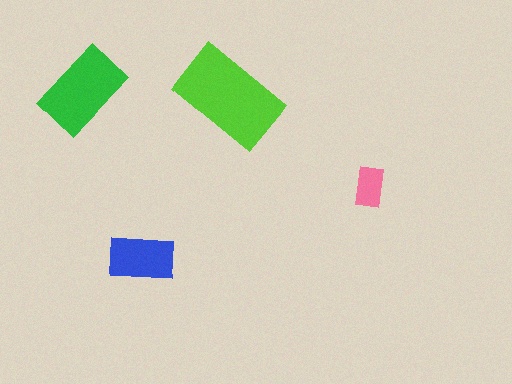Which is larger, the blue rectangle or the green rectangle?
The green one.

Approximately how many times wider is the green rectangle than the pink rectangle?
About 2 times wider.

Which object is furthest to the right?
The pink rectangle is rightmost.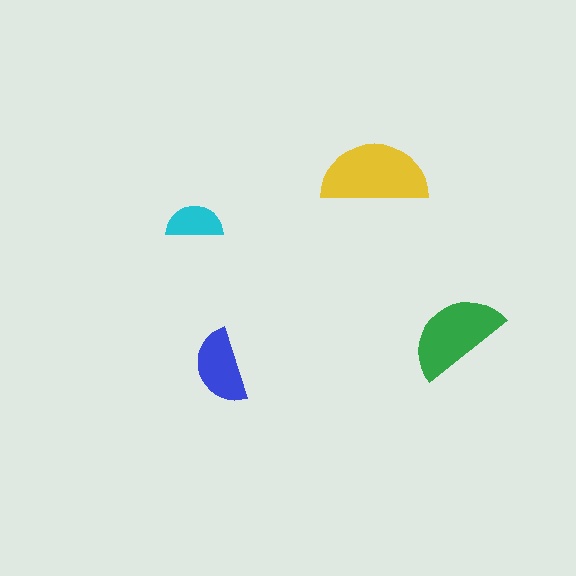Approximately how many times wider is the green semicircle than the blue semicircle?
About 1.5 times wider.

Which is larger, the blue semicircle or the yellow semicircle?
The yellow one.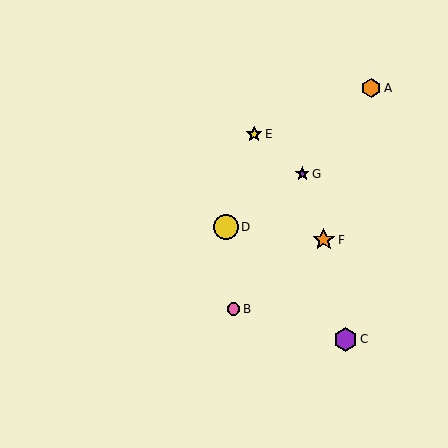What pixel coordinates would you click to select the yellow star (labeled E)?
Click at (254, 134) to select the yellow star E.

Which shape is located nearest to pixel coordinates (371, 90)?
The orange hexagon (labeled A) at (371, 88) is nearest to that location.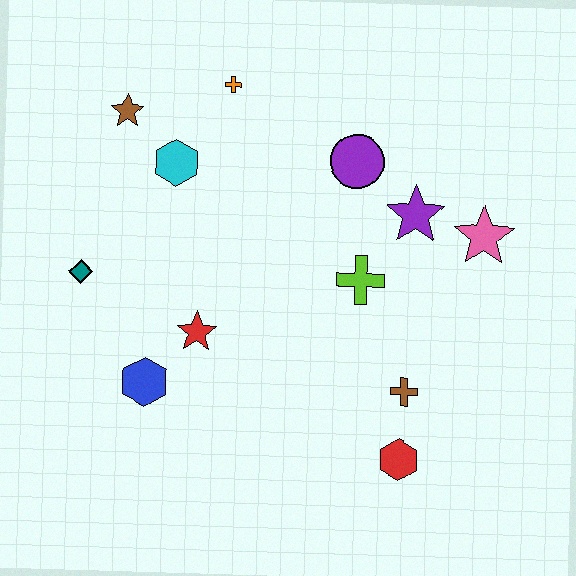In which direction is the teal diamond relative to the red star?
The teal diamond is to the left of the red star.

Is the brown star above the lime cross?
Yes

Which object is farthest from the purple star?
The teal diamond is farthest from the purple star.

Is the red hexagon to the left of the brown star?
No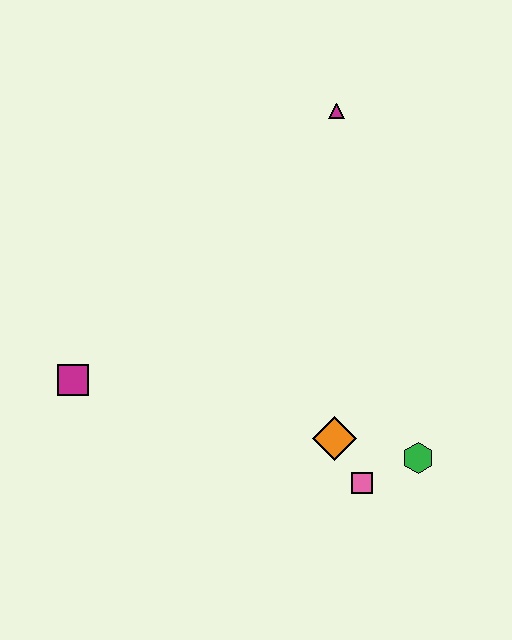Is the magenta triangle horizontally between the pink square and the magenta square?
Yes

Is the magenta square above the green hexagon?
Yes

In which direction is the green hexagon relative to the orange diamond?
The green hexagon is to the right of the orange diamond.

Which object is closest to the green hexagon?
The pink square is closest to the green hexagon.